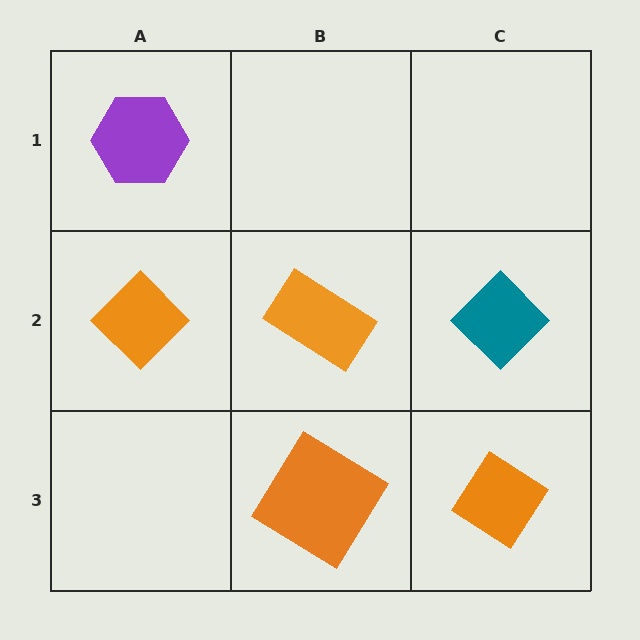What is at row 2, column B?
An orange rectangle.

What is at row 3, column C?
An orange diamond.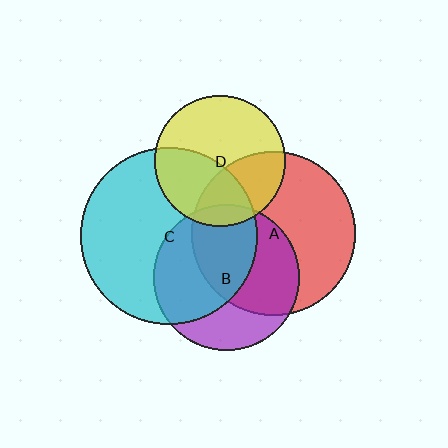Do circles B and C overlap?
Yes.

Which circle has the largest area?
Circle C (cyan).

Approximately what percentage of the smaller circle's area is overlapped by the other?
Approximately 55%.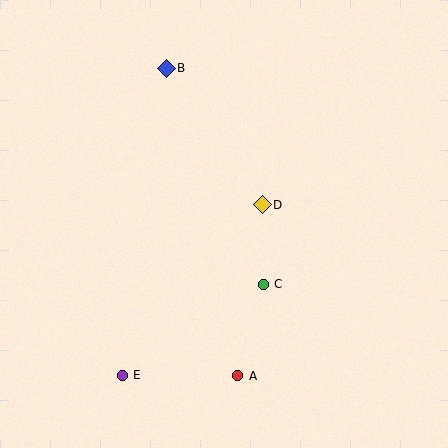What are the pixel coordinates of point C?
Point C is at (263, 284).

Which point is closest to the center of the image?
Point D at (262, 205) is closest to the center.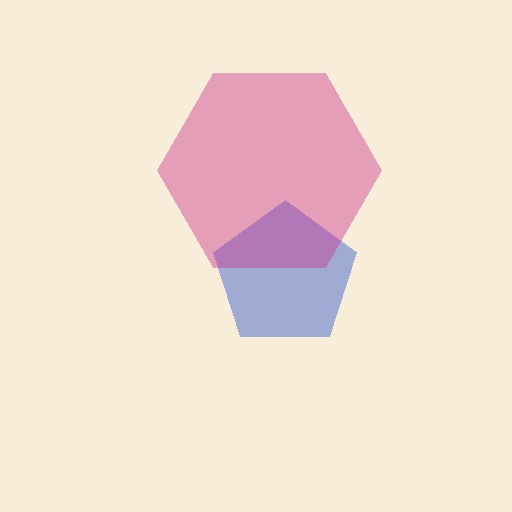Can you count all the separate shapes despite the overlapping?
Yes, there are 2 separate shapes.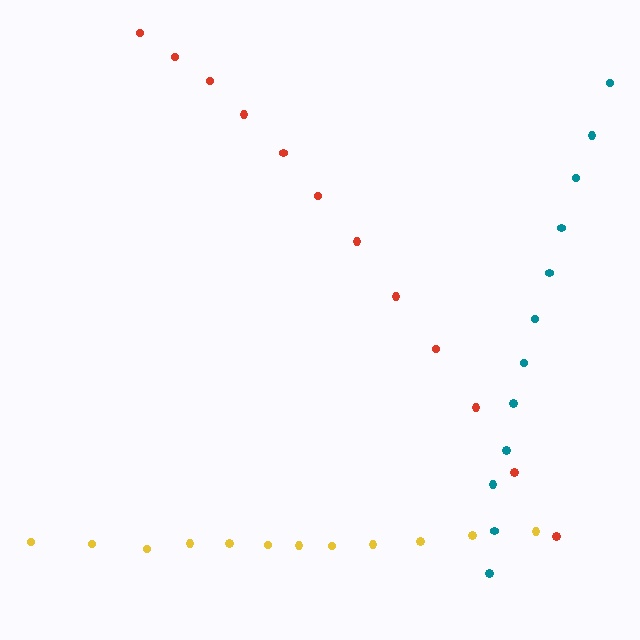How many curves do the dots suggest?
There are 3 distinct paths.